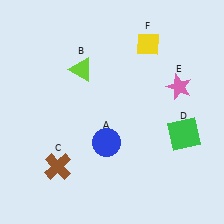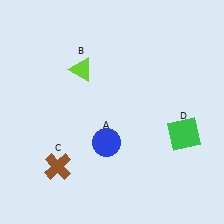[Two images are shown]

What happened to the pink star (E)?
The pink star (E) was removed in Image 2. It was in the top-right area of Image 1.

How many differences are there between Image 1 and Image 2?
There are 2 differences between the two images.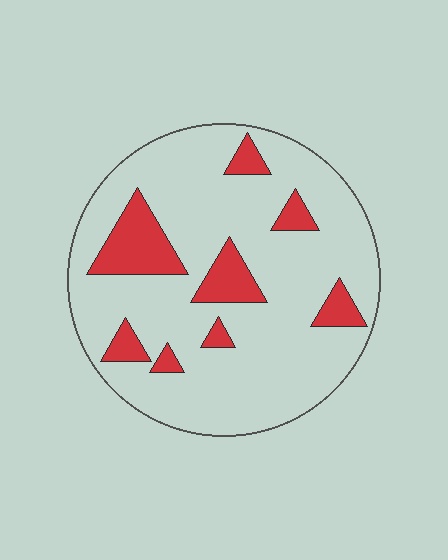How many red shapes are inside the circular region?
8.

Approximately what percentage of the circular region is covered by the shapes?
Approximately 15%.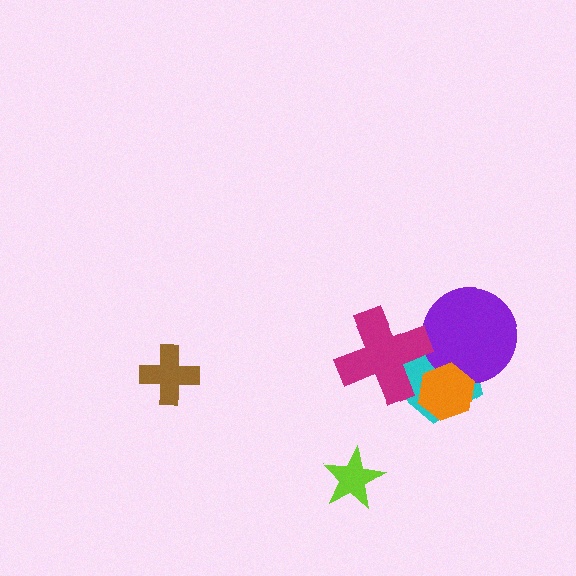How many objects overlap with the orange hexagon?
2 objects overlap with the orange hexagon.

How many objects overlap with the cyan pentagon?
3 objects overlap with the cyan pentagon.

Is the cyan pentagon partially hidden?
Yes, it is partially covered by another shape.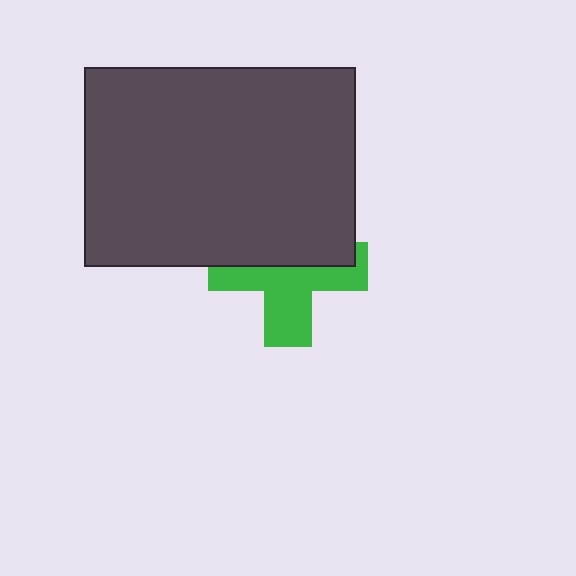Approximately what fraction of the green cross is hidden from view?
Roughly 48% of the green cross is hidden behind the dark gray rectangle.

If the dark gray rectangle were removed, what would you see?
You would see the complete green cross.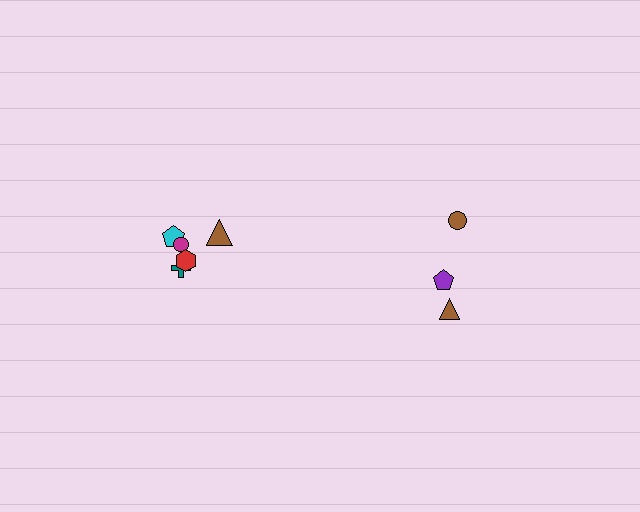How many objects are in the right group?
There are 3 objects.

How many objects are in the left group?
There are 5 objects.